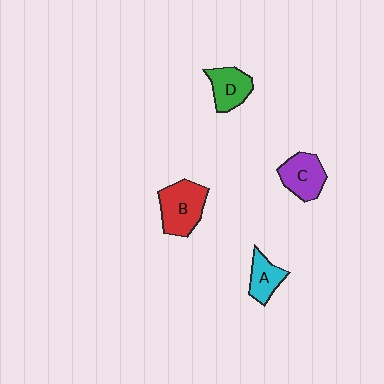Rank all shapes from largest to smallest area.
From largest to smallest: B (red), C (purple), D (green), A (cyan).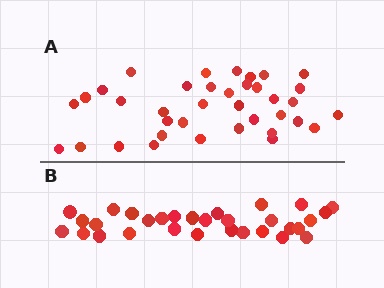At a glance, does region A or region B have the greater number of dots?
Region A (the top region) has more dots.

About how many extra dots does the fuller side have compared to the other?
Region A has about 6 more dots than region B.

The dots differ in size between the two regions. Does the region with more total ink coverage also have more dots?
No. Region B has more total ink coverage because its dots are larger, but region A actually contains more individual dots. Total area can be misleading — the number of items is what matters here.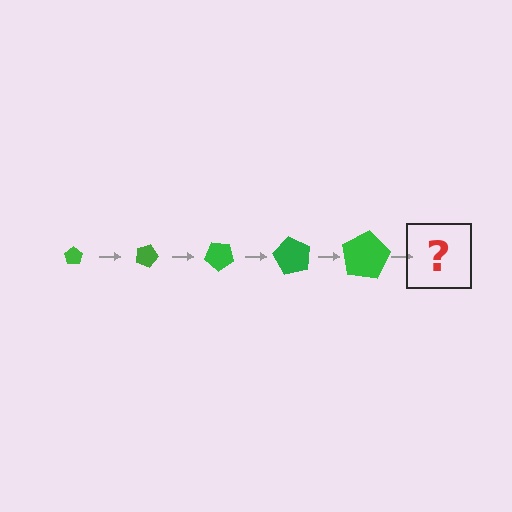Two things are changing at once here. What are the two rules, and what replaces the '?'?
The two rules are that the pentagon grows larger each step and it rotates 20 degrees each step. The '?' should be a pentagon, larger than the previous one and rotated 100 degrees from the start.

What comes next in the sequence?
The next element should be a pentagon, larger than the previous one and rotated 100 degrees from the start.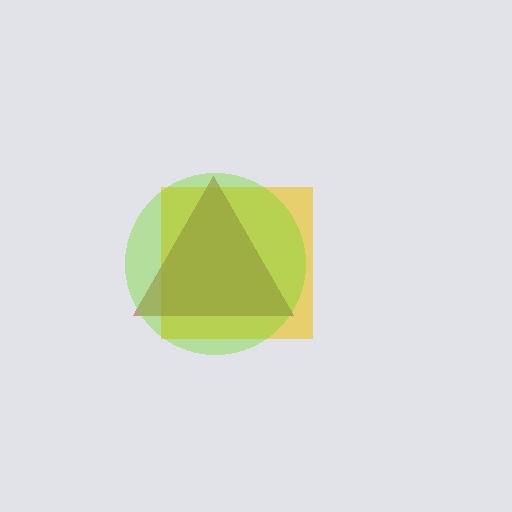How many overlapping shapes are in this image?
There are 3 overlapping shapes in the image.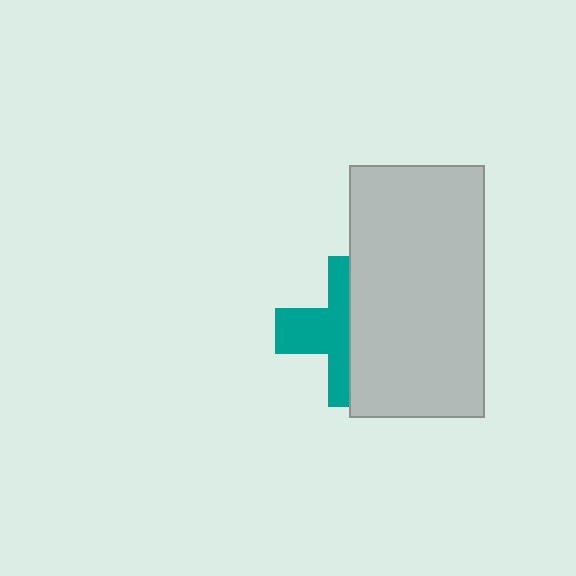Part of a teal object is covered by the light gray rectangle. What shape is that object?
It is a cross.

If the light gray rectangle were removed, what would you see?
You would see the complete teal cross.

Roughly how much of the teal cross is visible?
About half of it is visible (roughly 48%).